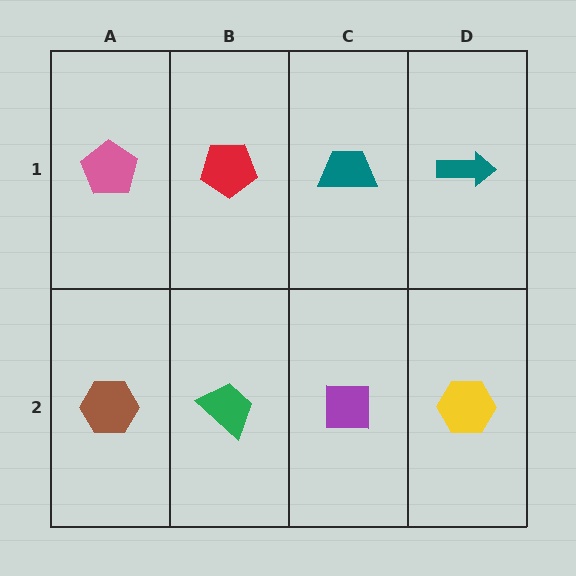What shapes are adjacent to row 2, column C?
A teal trapezoid (row 1, column C), a green trapezoid (row 2, column B), a yellow hexagon (row 2, column D).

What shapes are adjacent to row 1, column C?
A purple square (row 2, column C), a red pentagon (row 1, column B), a teal arrow (row 1, column D).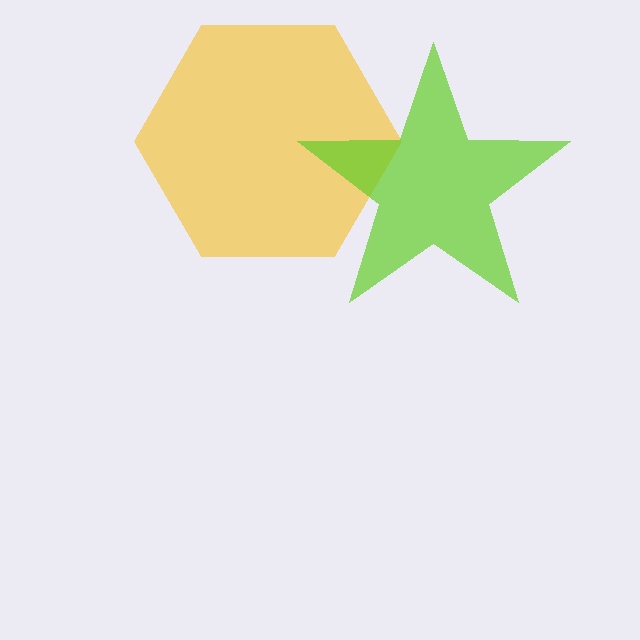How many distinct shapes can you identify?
There are 2 distinct shapes: a yellow hexagon, a lime star.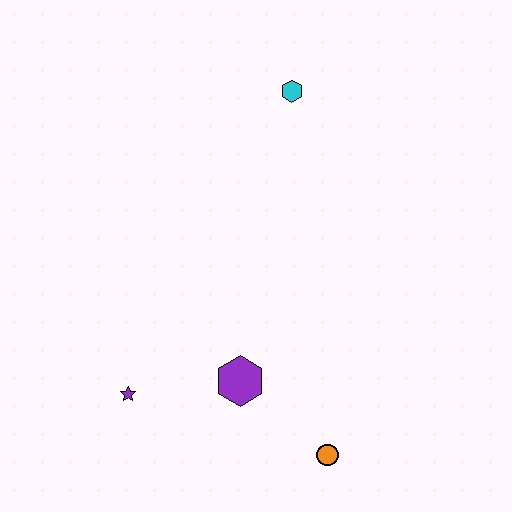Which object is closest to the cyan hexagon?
The purple hexagon is closest to the cyan hexagon.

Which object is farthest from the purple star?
The cyan hexagon is farthest from the purple star.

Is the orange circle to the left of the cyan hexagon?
No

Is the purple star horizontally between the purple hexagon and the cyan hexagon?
No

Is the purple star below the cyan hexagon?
Yes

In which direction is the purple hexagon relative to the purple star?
The purple hexagon is to the right of the purple star.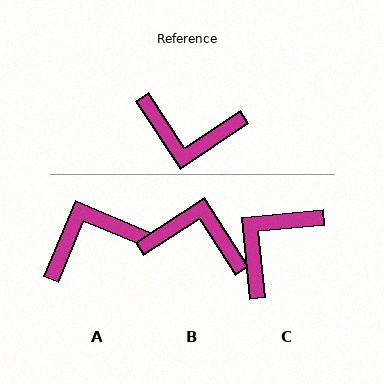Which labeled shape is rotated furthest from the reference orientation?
B, about 179 degrees away.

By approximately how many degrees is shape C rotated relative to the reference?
Approximately 118 degrees clockwise.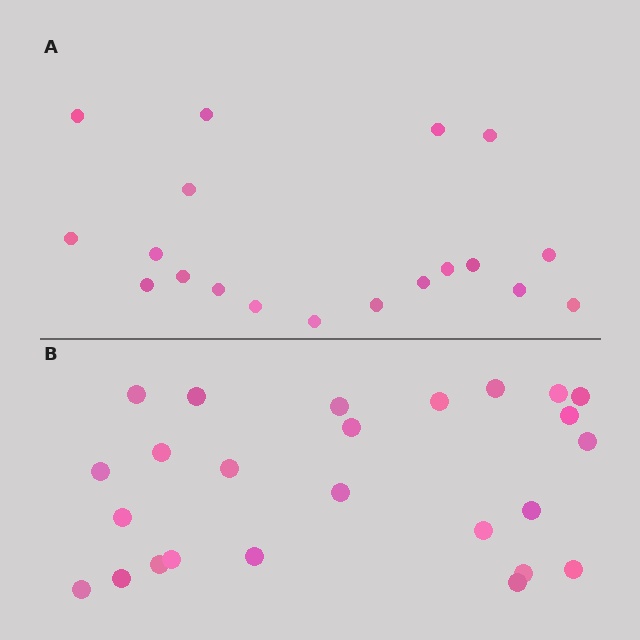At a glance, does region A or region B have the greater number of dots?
Region B (the bottom region) has more dots.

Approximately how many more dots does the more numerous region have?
Region B has about 6 more dots than region A.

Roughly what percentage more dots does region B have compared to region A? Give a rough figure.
About 30% more.